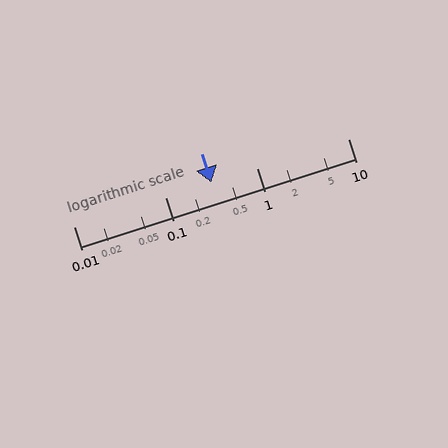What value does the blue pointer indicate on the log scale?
The pointer indicates approximately 0.32.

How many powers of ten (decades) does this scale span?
The scale spans 3 decades, from 0.01 to 10.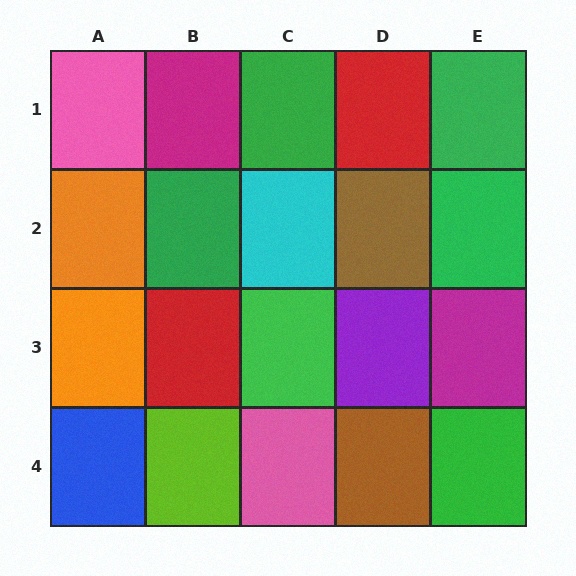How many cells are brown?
2 cells are brown.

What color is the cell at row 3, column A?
Orange.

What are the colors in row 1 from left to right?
Pink, magenta, green, red, green.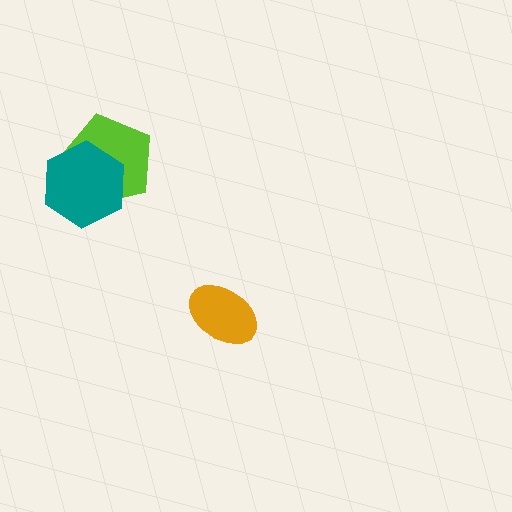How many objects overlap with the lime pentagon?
1 object overlaps with the lime pentagon.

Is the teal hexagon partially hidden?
No, no other shape covers it.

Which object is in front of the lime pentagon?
The teal hexagon is in front of the lime pentagon.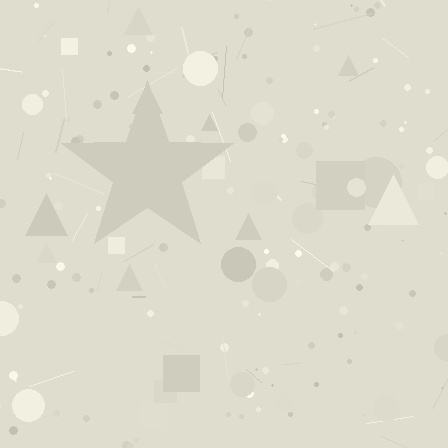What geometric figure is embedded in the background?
A star is embedded in the background.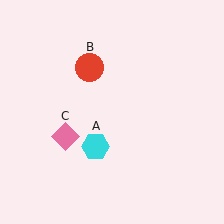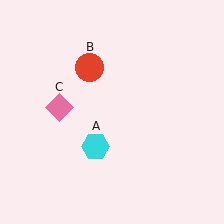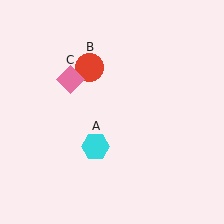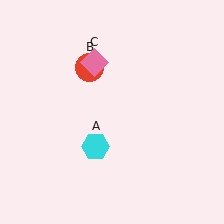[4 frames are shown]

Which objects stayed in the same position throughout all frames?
Cyan hexagon (object A) and red circle (object B) remained stationary.